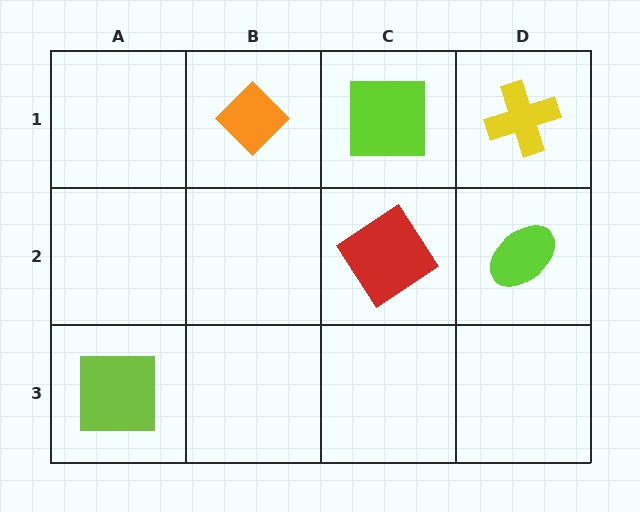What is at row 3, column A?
A lime square.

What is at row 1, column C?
A lime square.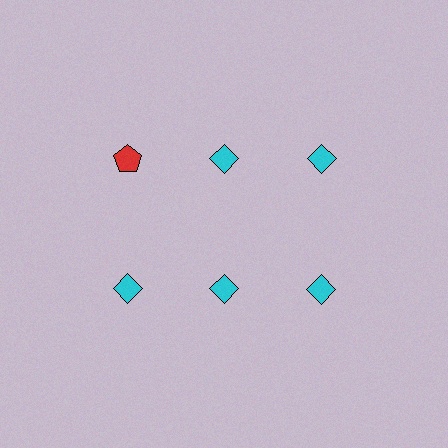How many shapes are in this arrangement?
There are 6 shapes arranged in a grid pattern.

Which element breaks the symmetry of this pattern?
The red pentagon in the top row, leftmost column breaks the symmetry. All other shapes are cyan diamonds.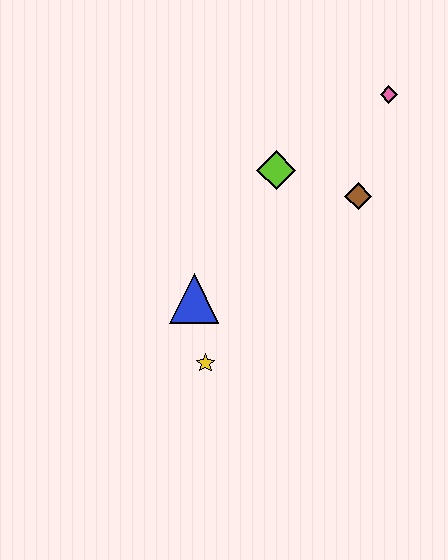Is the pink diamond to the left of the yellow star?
No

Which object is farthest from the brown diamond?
The yellow star is farthest from the brown diamond.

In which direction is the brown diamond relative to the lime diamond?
The brown diamond is to the right of the lime diamond.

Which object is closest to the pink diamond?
The brown diamond is closest to the pink diamond.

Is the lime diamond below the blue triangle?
No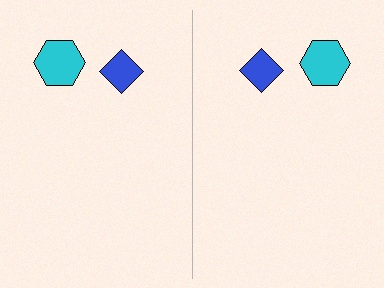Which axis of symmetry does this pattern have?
The pattern has a vertical axis of symmetry running through the center of the image.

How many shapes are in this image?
There are 4 shapes in this image.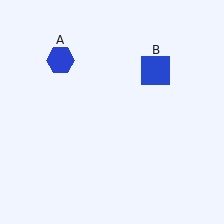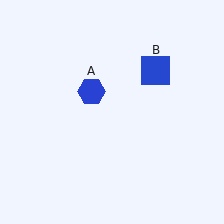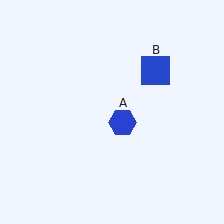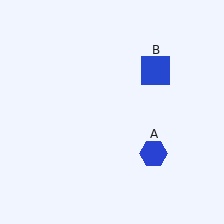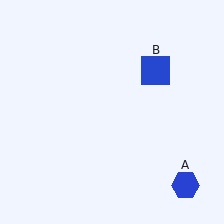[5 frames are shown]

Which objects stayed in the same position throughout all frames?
Blue square (object B) remained stationary.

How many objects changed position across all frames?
1 object changed position: blue hexagon (object A).